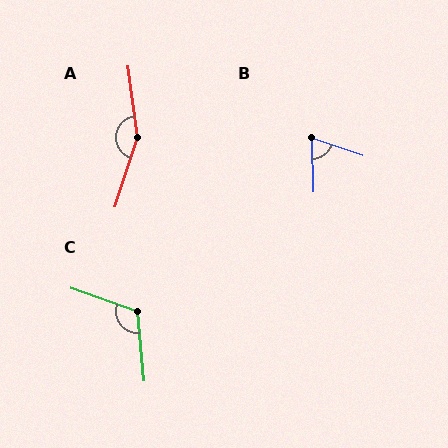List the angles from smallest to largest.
B (70°), C (115°), A (155°).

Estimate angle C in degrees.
Approximately 115 degrees.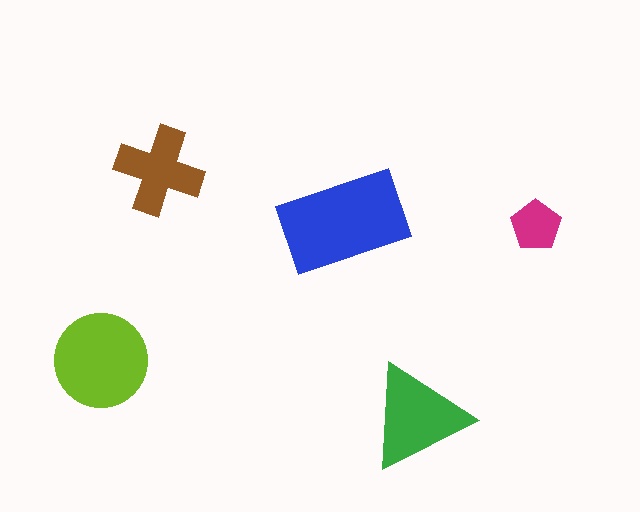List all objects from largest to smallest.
The blue rectangle, the lime circle, the green triangle, the brown cross, the magenta pentagon.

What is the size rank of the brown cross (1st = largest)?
4th.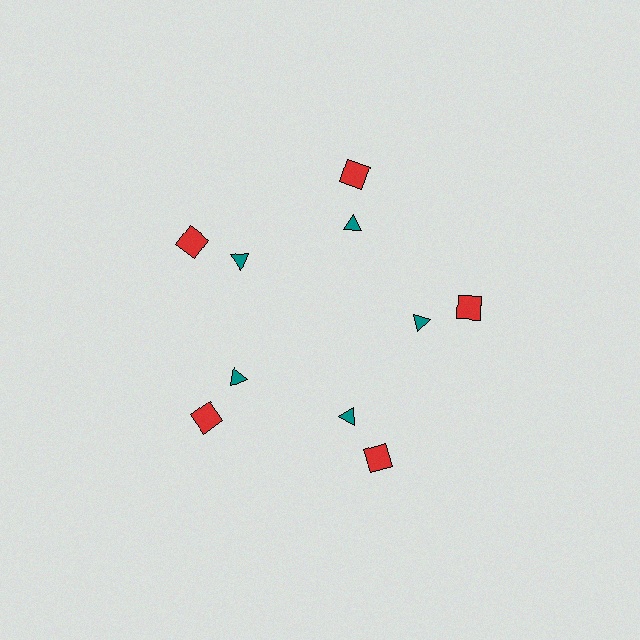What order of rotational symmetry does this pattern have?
This pattern has 5-fold rotational symmetry.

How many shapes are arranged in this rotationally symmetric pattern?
There are 10 shapes, arranged in 5 groups of 2.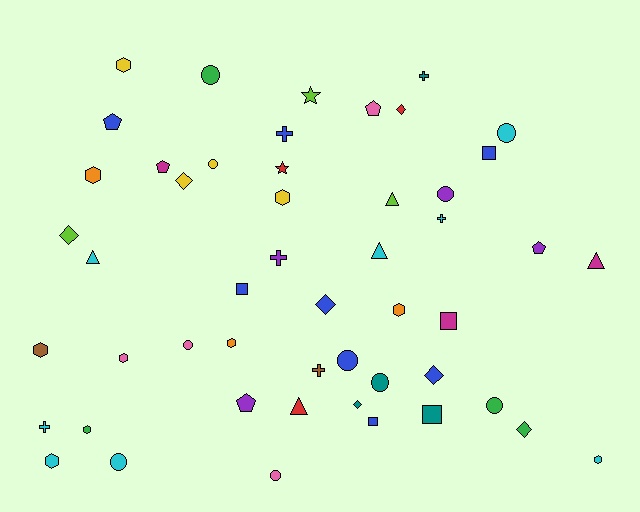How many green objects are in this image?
There are 4 green objects.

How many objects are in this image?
There are 50 objects.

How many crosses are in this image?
There are 6 crosses.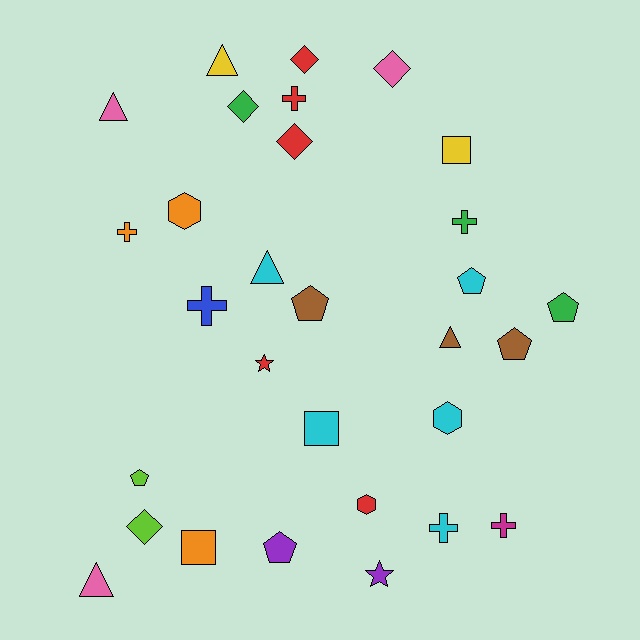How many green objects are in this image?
There are 3 green objects.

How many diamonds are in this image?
There are 5 diamonds.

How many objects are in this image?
There are 30 objects.